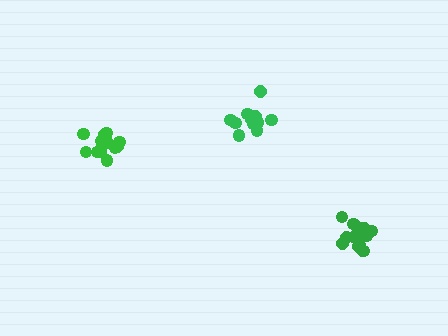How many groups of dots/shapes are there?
There are 3 groups.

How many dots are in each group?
Group 1: 11 dots, Group 2: 16 dots, Group 3: 15 dots (42 total).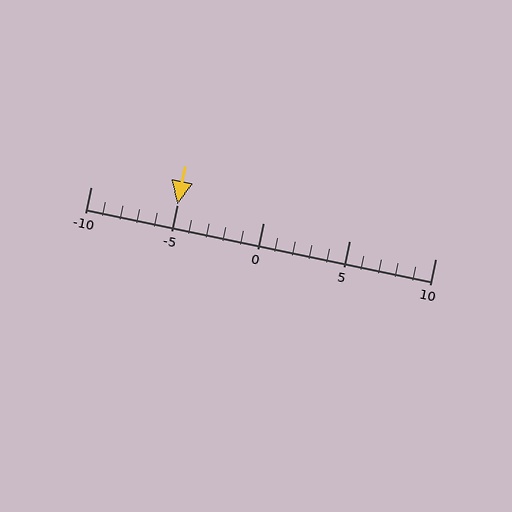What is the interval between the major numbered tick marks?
The major tick marks are spaced 5 units apart.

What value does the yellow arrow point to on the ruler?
The yellow arrow points to approximately -5.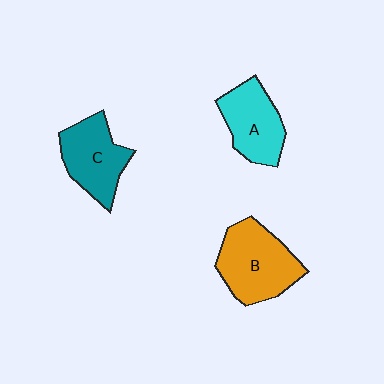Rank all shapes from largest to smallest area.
From largest to smallest: B (orange), C (teal), A (cyan).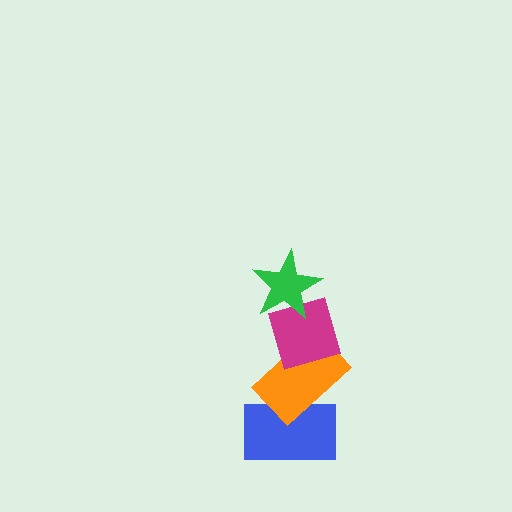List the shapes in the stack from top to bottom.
From top to bottom: the green star, the magenta diamond, the orange rectangle, the blue rectangle.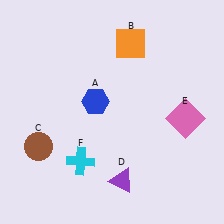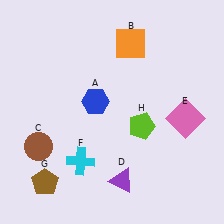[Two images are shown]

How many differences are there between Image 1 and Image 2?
There are 2 differences between the two images.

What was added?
A brown pentagon (G), a lime pentagon (H) were added in Image 2.